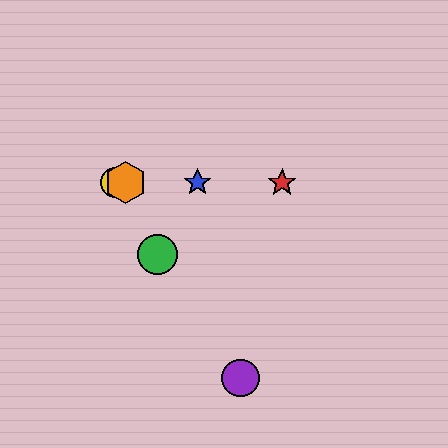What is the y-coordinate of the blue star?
The blue star is at y≈182.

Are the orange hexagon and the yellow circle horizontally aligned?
Yes, both are at y≈182.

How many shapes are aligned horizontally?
4 shapes (the red star, the blue star, the yellow circle, the orange hexagon) are aligned horizontally.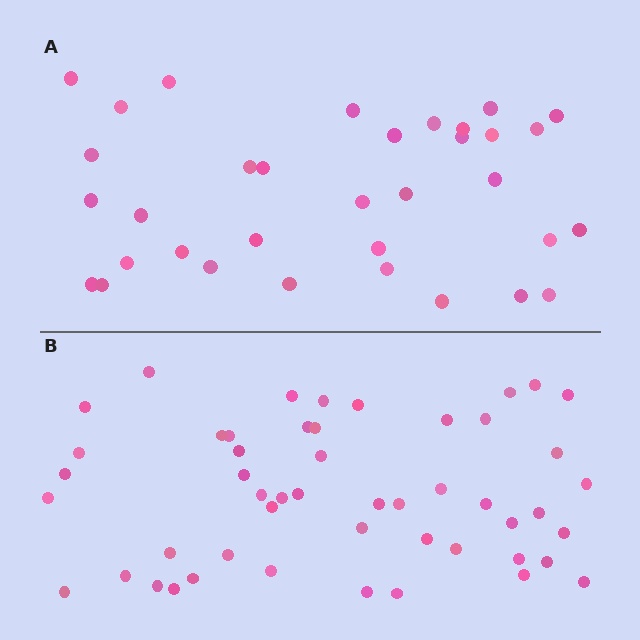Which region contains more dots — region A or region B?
Region B (the bottom region) has more dots.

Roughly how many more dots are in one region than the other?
Region B has approximately 15 more dots than region A.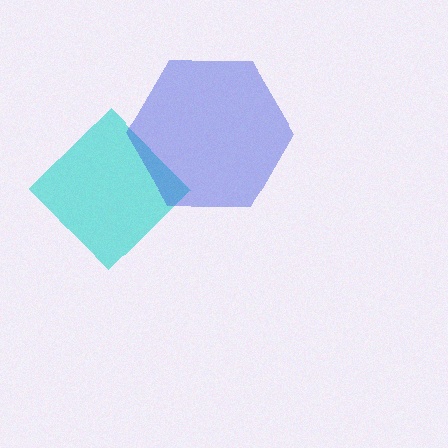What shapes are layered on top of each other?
The layered shapes are: a cyan diamond, a blue hexagon.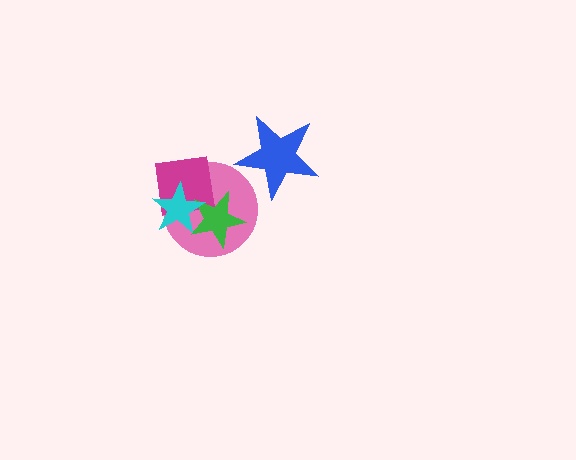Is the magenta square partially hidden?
Yes, it is partially covered by another shape.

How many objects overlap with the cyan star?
3 objects overlap with the cyan star.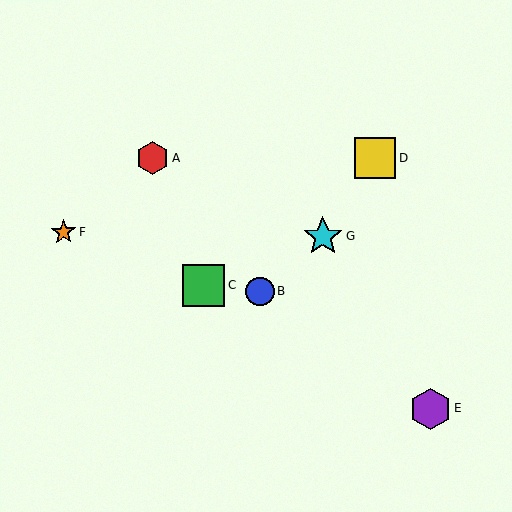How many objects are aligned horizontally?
2 objects (A, D) are aligned horizontally.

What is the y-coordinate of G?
Object G is at y≈236.